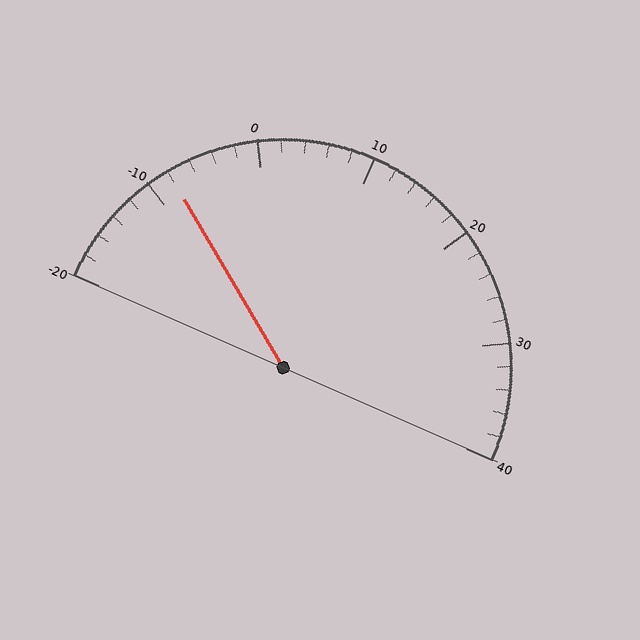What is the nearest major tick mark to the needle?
The nearest major tick mark is -10.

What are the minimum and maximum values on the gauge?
The gauge ranges from -20 to 40.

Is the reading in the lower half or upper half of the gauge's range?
The reading is in the lower half of the range (-20 to 40).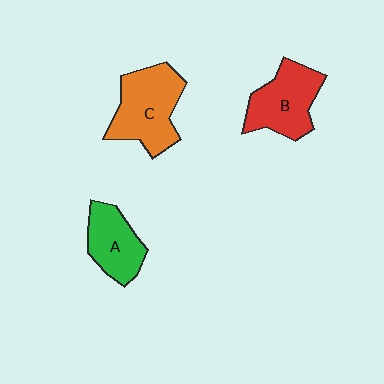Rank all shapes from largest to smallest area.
From largest to smallest: C (orange), B (red), A (green).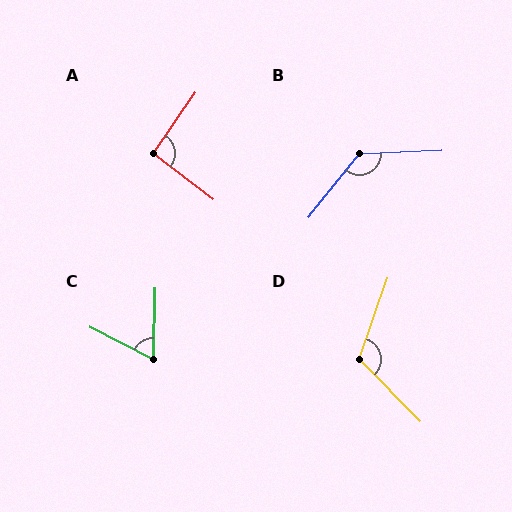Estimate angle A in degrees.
Approximately 93 degrees.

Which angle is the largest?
B, at approximately 131 degrees.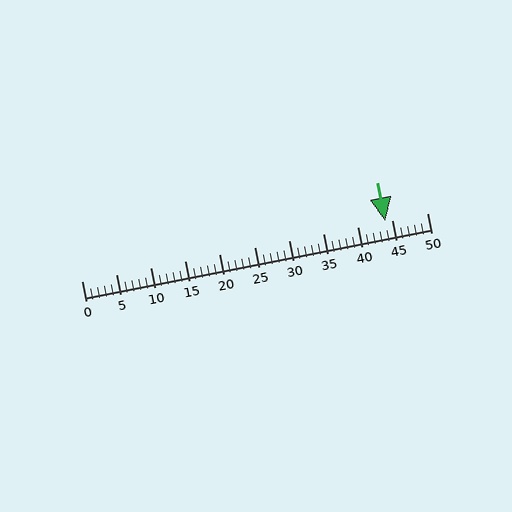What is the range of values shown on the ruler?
The ruler shows values from 0 to 50.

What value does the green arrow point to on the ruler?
The green arrow points to approximately 44.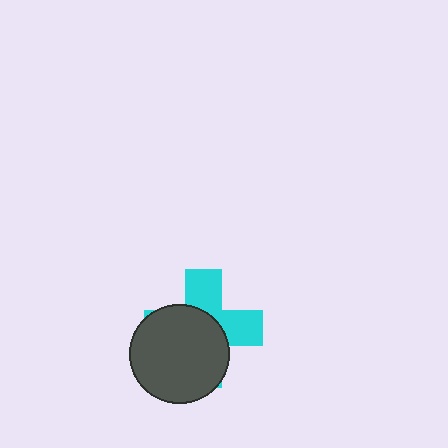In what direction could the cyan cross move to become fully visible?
The cyan cross could move toward the upper-right. That would shift it out from behind the dark gray circle entirely.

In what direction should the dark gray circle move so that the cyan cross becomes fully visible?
The dark gray circle should move toward the lower-left. That is the shortest direction to clear the overlap and leave the cyan cross fully visible.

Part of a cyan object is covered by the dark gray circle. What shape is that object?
It is a cross.